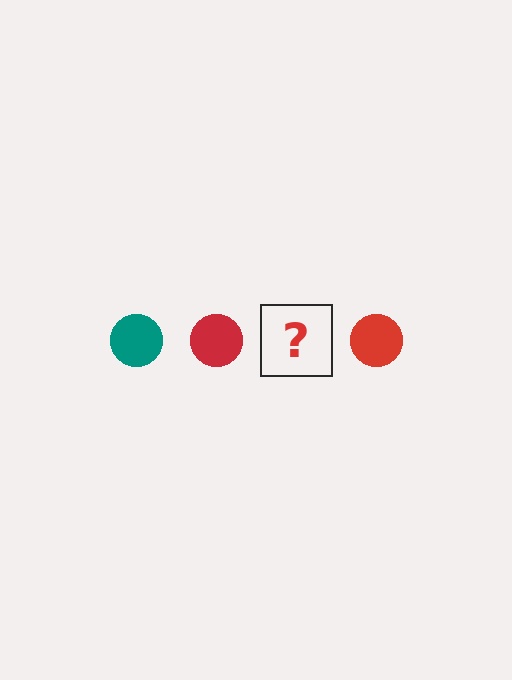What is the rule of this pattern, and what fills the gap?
The rule is that the pattern cycles through teal, red circles. The gap should be filled with a teal circle.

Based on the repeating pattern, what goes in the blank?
The blank should be a teal circle.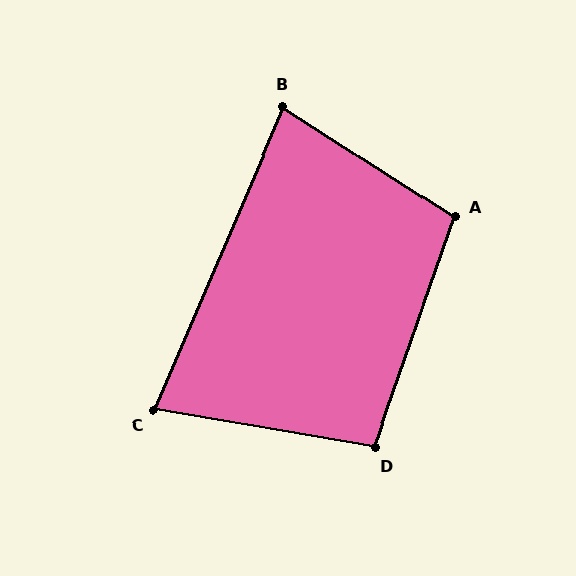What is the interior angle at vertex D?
Approximately 100 degrees (obtuse).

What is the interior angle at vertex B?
Approximately 80 degrees (acute).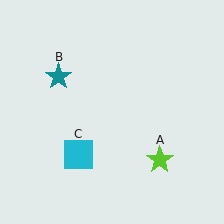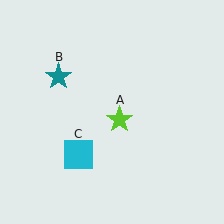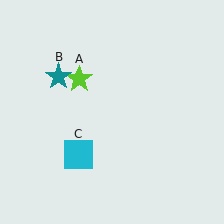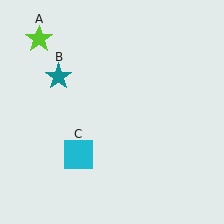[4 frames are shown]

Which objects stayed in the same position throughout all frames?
Teal star (object B) and cyan square (object C) remained stationary.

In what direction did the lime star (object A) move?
The lime star (object A) moved up and to the left.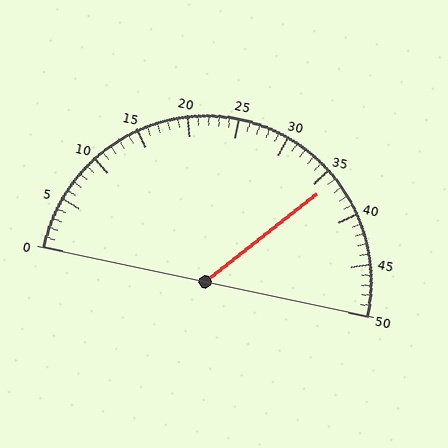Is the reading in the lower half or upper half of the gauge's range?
The reading is in the upper half of the range (0 to 50).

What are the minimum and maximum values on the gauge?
The gauge ranges from 0 to 50.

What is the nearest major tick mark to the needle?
The nearest major tick mark is 35.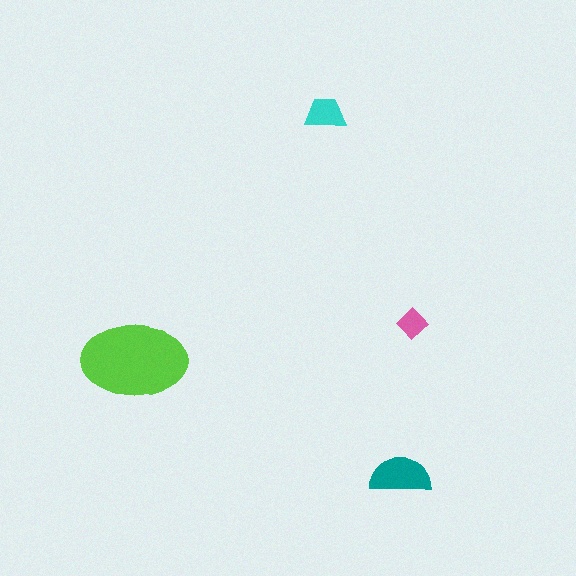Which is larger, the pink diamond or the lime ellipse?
The lime ellipse.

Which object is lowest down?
The teal semicircle is bottommost.